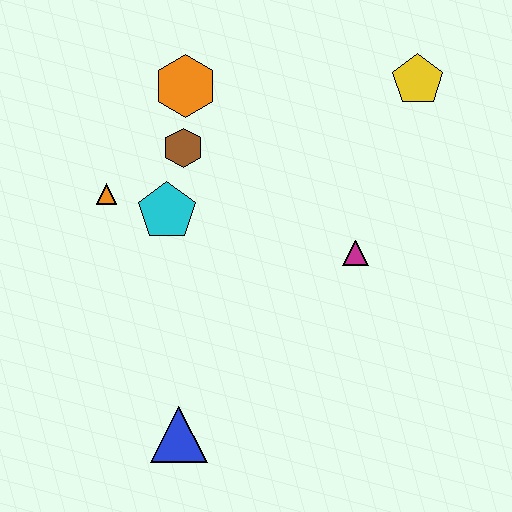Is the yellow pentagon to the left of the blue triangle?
No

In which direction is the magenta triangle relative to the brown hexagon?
The magenta triangle is to the right of the brown hexagon.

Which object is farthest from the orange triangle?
The yellow pentagon is farthest from the orange triangle.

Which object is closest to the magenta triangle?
The yellow pentagon is closest to the magenta triangle.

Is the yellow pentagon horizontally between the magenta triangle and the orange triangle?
No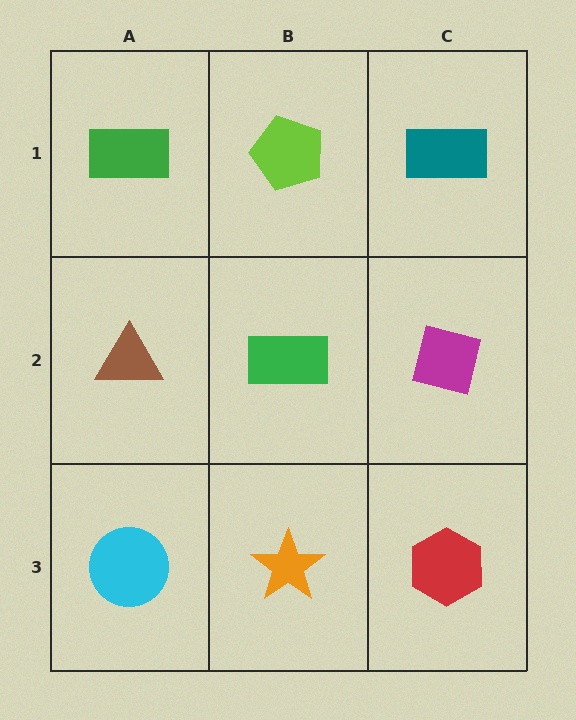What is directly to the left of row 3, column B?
A cyan circle.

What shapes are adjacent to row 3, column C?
A magenta square (row 2, column C), an orange star (row 3, column B).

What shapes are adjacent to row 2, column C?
A teal rectangle (row 1, column C), a red hexagon (row 3, column C), a green rectangle (row 2, column B).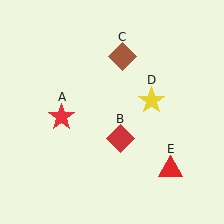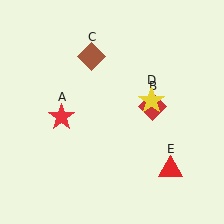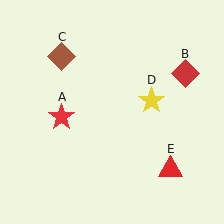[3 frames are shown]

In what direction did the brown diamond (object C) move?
The brown diamond (object C) moved left.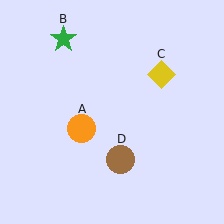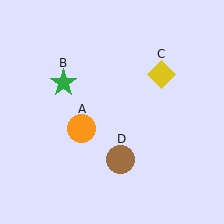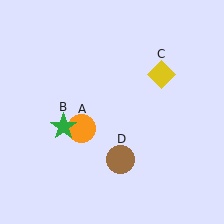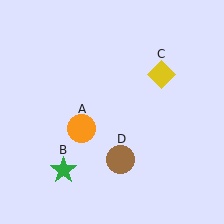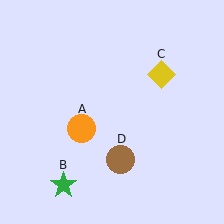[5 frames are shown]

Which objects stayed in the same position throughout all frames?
Orange circle (object A) and yellow diamond (object C) and brown circle (object D) remained stationary.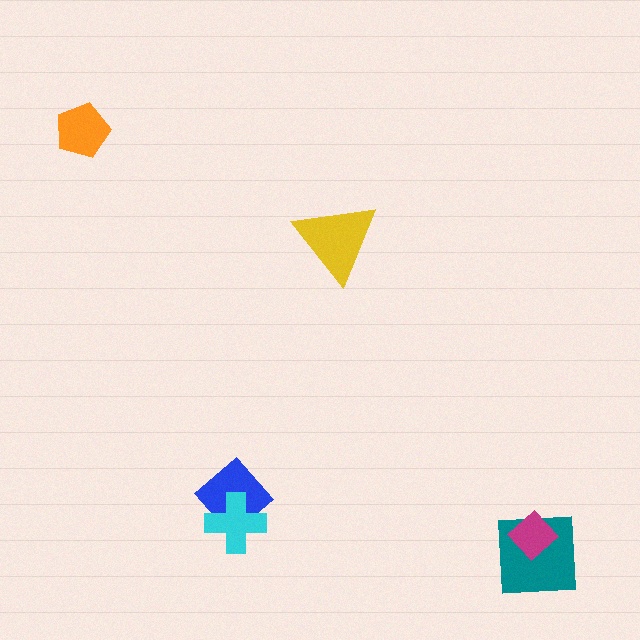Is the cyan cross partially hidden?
No, no other shape covers it.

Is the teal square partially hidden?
Yes, it is partially covered by another shape.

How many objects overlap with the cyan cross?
1 object overlaps with the cyan cross.